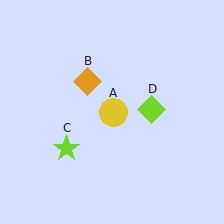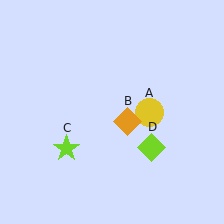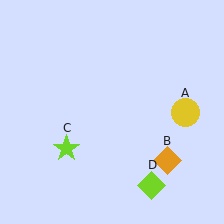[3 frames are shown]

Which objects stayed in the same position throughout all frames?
Lime star (object C) remained stationary.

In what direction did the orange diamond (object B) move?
The orange diamond (object B) moved down and to the right.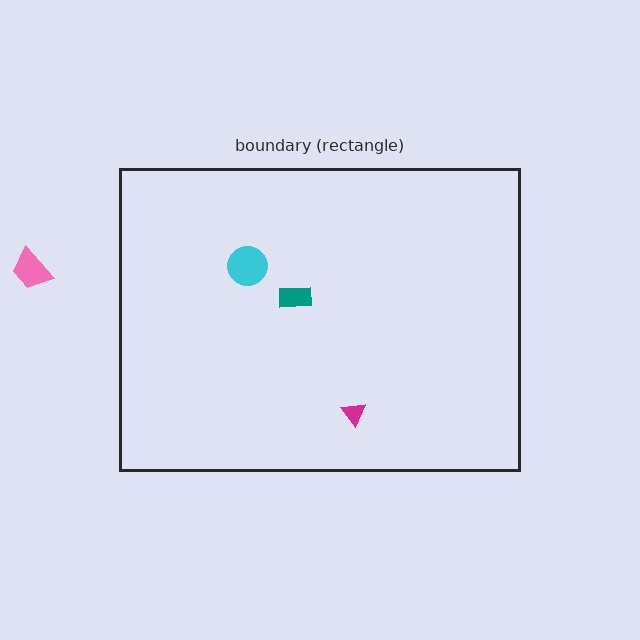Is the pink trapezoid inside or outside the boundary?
Outside.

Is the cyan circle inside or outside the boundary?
Inside.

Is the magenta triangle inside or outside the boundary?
Inside.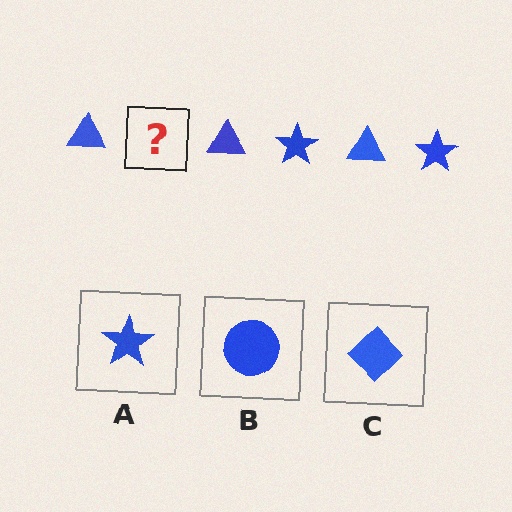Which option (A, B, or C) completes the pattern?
A.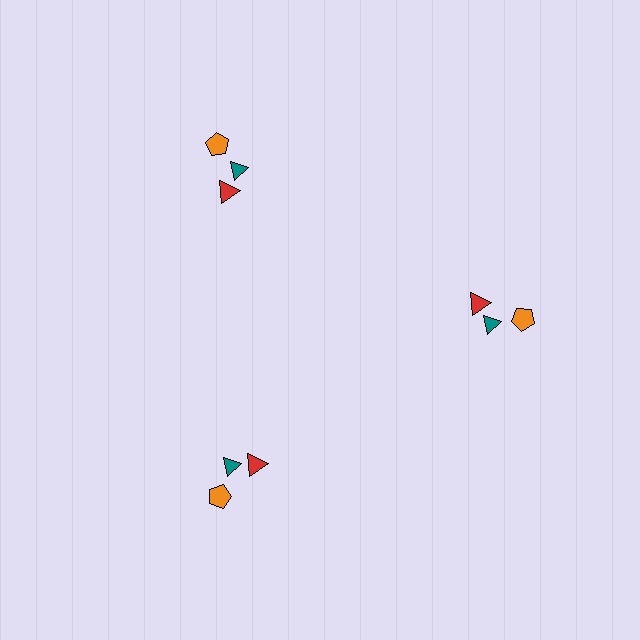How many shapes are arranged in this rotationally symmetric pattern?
There are 9 shapes, arranged in 3 groups of 3.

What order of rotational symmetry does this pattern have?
This pattern has 3-fold rotational symmetry.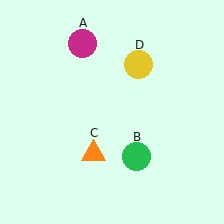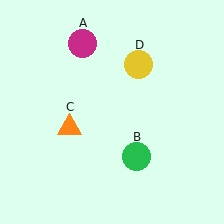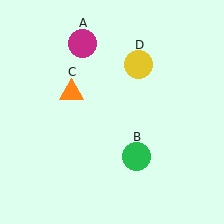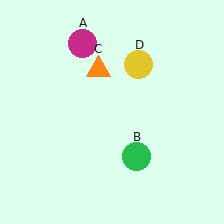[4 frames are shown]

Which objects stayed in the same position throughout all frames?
Magenta circle (object A) and green circle (object B) and yellow circle (object D) remained stationary.